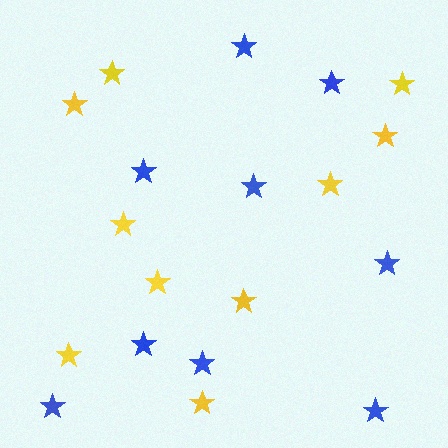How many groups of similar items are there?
There are 2 groups: one group of yellow stars (10) and one group of blue stars (9).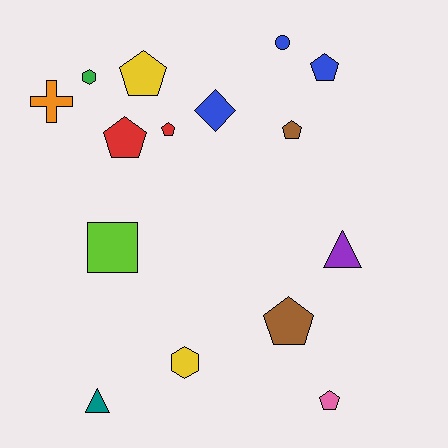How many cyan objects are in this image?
There are no cyan objects.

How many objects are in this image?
There are 15 objects.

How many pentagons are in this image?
There are 7 pentagons.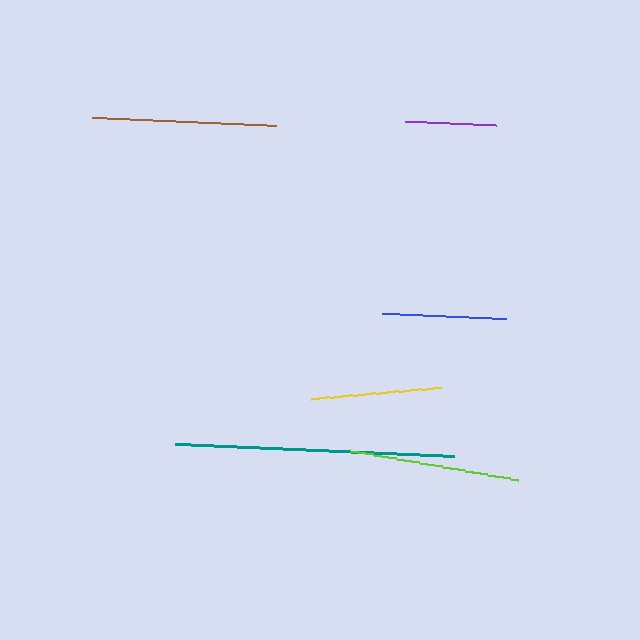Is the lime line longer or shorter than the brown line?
The brown line is longer than the lime line.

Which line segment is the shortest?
The purple line is the shortest at approximately 91 pixels.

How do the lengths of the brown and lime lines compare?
The brown and lime lines are approximately the same length.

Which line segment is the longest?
The teal line is the longest at approximately 279 pixels.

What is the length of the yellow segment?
The yellow segment is approximately 131 pixels long.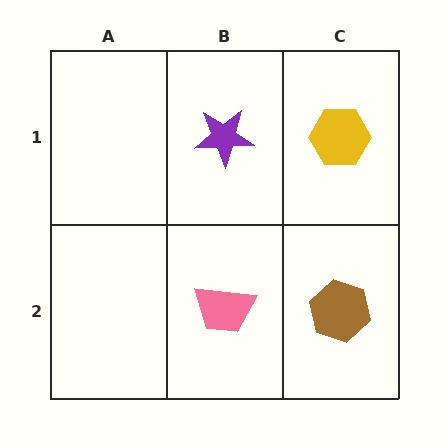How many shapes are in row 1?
2 shapes.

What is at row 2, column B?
A pink trapezoid.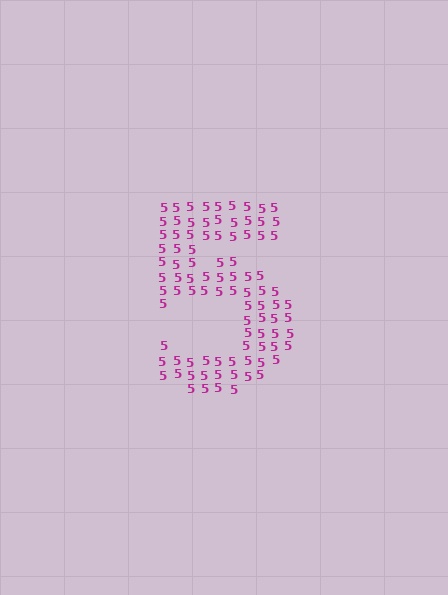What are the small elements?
The small elements are digit 5's.